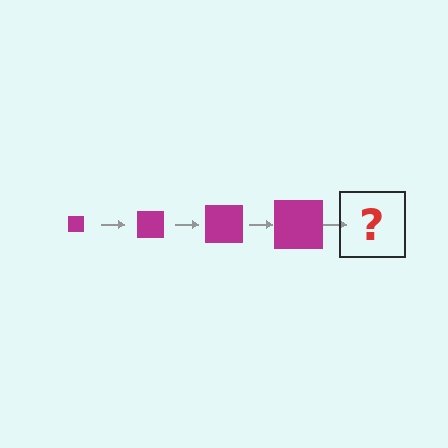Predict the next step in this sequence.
The next step is a magenta square, larger than the previous one.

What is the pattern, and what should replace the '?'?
The pattern is that the square gets progressively larger each step. The '?' should be a magenta square, larger than the previous one.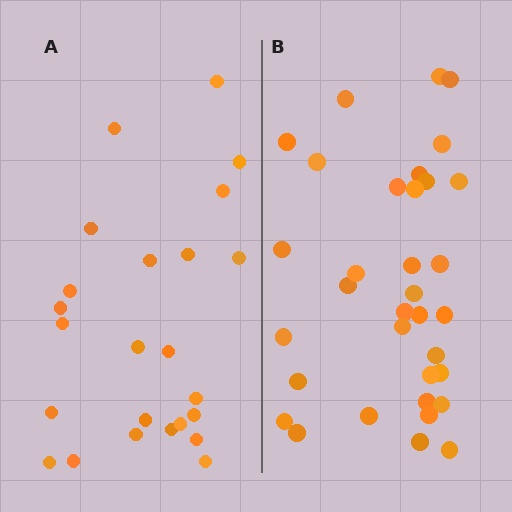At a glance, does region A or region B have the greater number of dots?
Region B (the right region) has more dots.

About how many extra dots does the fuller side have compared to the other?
Region B has roughly 10 or so more dots than region A.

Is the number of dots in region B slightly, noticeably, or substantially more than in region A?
Region B has noticeably more, but not dramatically so. The ratio is roughly 1.4 to 1.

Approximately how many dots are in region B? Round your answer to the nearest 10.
About 30 dots. (The exact count is 34, which rounds to 30.)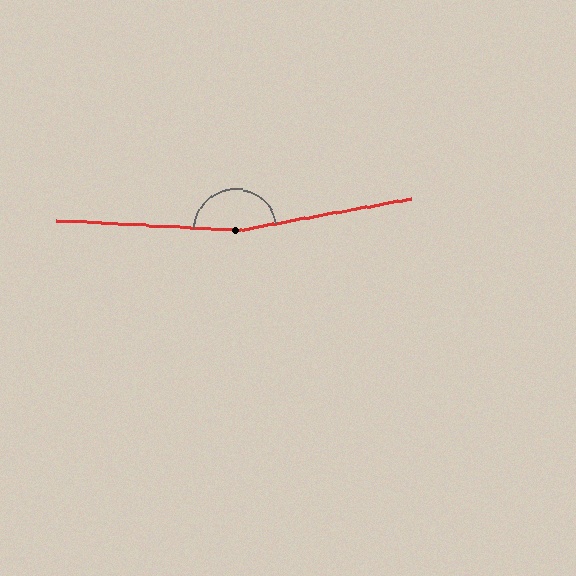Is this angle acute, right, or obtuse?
It is obtuse.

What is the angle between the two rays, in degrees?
Approximately 166 degrees.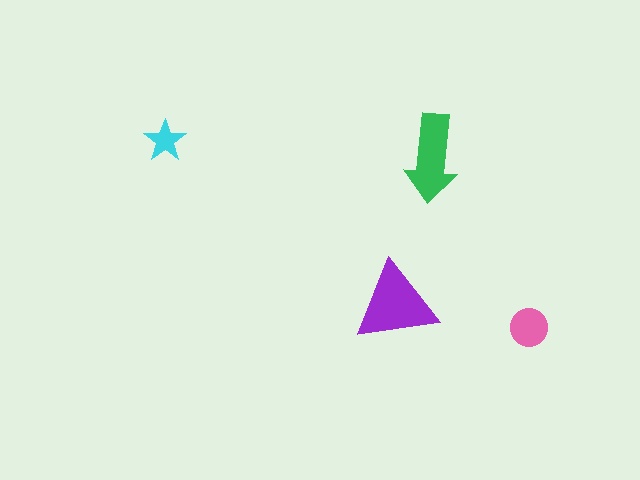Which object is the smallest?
The cyan star.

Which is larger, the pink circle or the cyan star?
The pink circle.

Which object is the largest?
The purple triangle.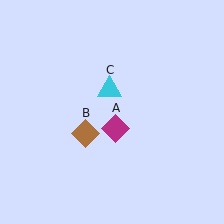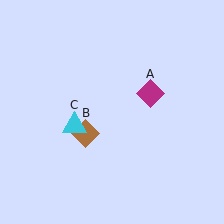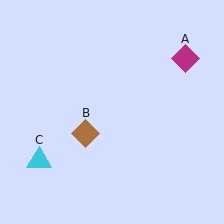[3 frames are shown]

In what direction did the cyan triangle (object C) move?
The cyan triangle (object C) moved down and to the left.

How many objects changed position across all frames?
2 objects changed position: magenta diamond (object A), cyan triangle (object C).